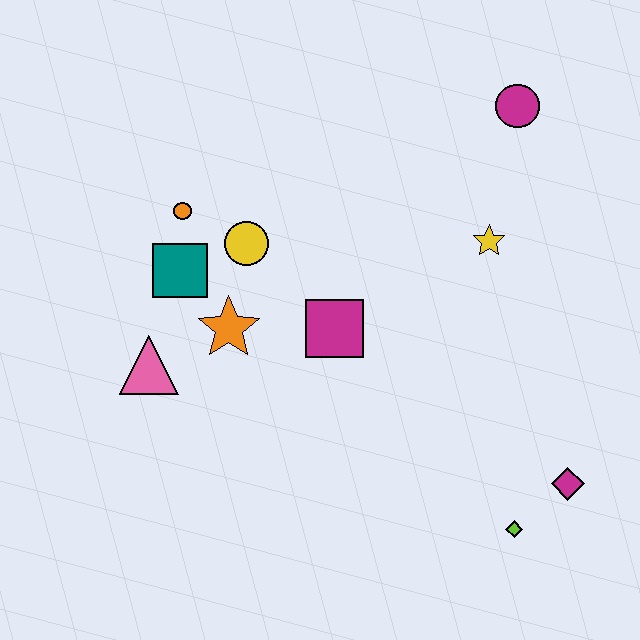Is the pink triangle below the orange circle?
Yes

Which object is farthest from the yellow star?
The pink triangle is farthest from the yellow star.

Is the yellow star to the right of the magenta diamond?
No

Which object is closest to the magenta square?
The orange star is closest to the magenta square.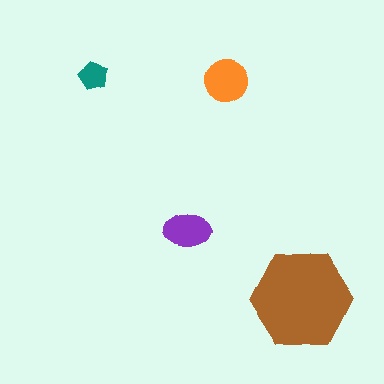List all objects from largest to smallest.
The brown hexagon, the orange circle, the purple ellipse, the teal pentagon.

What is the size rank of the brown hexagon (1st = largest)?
1st.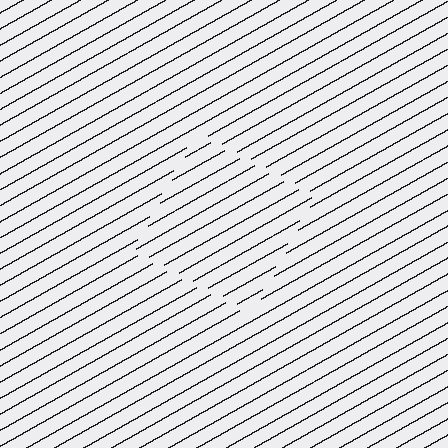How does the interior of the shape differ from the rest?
The interior of the shape contains the same grating, shifted by half a period — the contour is defined by the phase discontinuity where line-ends from the inner and outer gratings abut.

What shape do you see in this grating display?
An illusory square. The interior of the shape contains the same grating, shifted by half a period — the contour is defined by the phase discontinuity where line-ends from the inner and outer gratings abut.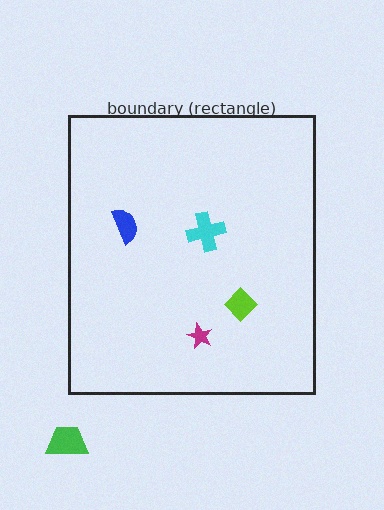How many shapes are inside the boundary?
4 inside, 1 outside.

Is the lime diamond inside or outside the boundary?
Inside.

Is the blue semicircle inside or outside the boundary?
Inside.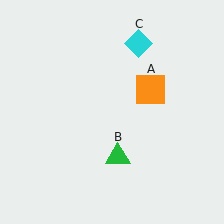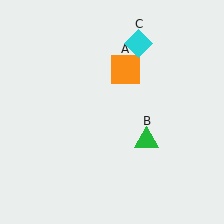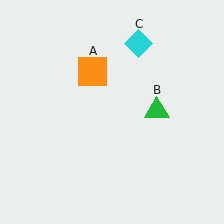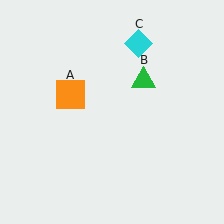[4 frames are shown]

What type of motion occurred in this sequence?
The orange square (object A), green triangle (object B) rotated counterclockwise around the center of the scene.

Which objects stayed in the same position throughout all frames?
Cyan diamond (object C) remained stationary.